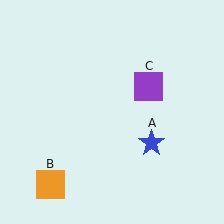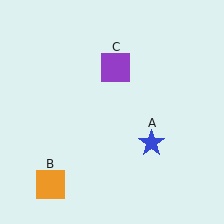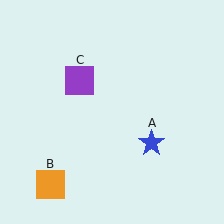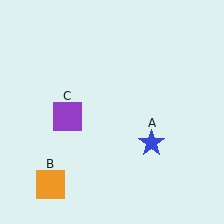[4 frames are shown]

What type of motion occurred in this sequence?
The purple square (object C) rotated counterclockwise around the center of the scene.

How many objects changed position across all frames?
1 object changed position: purple square (object C).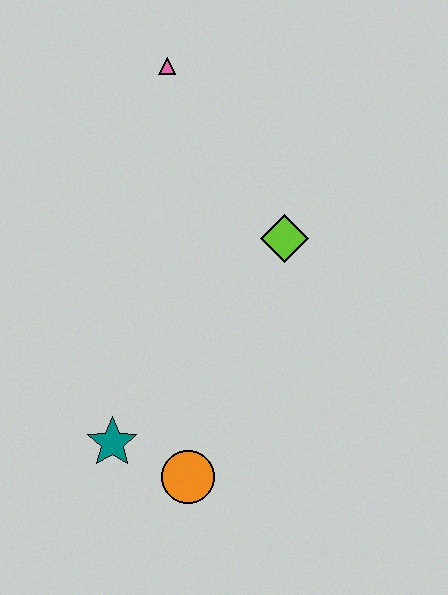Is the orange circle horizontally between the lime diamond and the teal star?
Yes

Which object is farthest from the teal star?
The pink triangle is farthest from the teal star.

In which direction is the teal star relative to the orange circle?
The teal star is to the left of the orange circle.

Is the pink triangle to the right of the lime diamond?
No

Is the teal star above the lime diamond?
No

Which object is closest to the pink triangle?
The lime diamond is closest to the pink triangle.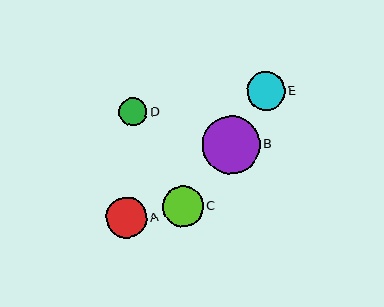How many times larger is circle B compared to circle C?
Circle B is approximately 1.4 times the size of circle C.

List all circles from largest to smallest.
From largest to smallest: B, C, A, E, D.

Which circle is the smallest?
Circle D is the smallest with a size of approximately 28 pixels.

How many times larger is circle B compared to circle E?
Circle B is approximately 1.5 times the size of circle E.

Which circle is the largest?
Circle B is the largest with a size of approximately 58 pixels.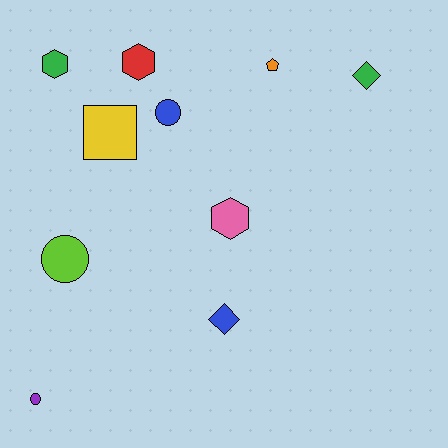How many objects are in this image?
There are 10 objects.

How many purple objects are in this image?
There is 1 purple object.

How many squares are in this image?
There is 1 square.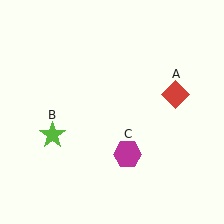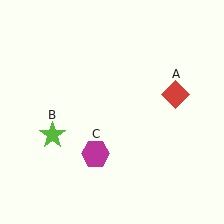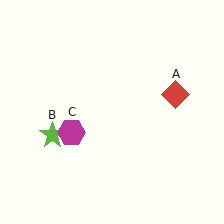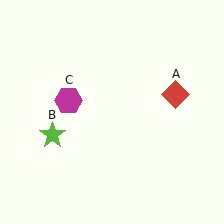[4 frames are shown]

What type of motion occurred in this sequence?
The magenta hexagon (object C) rotated clockwise around the center of the scene.